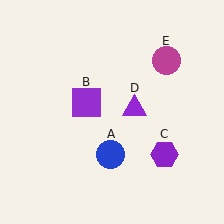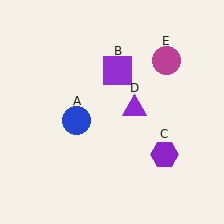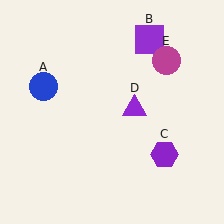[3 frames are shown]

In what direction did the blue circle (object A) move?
The blue circle (object A) moved up and to the left.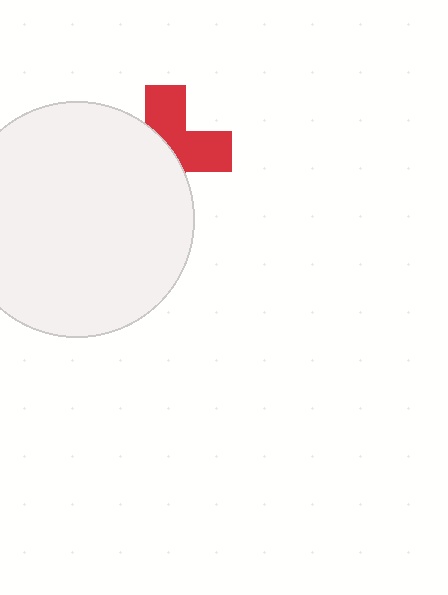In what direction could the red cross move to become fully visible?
The red cross could move right. That would shift it out from behind the white circle entirely.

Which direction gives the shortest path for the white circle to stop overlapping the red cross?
Moving left gives the shortest separation.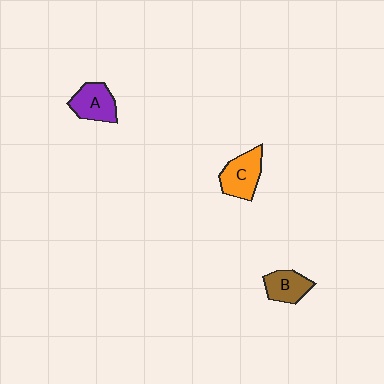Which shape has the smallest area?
Shape B (brown).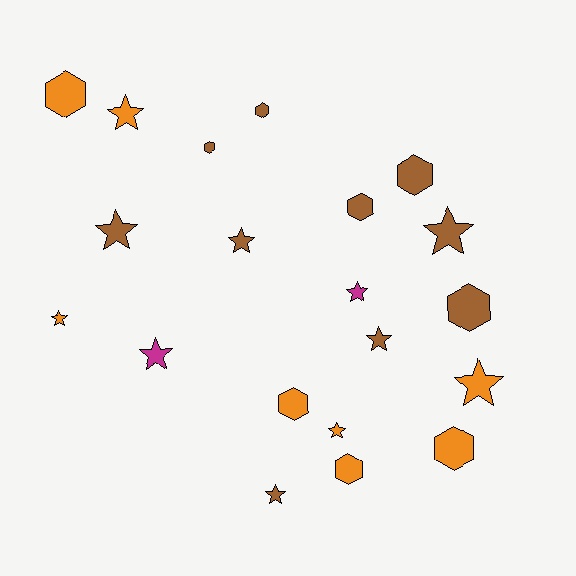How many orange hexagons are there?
There are 4 orange hexagons.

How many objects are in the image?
There are 20 objects.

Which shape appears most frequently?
Star, with 11 objects.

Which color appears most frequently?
Brown, with 10 objects.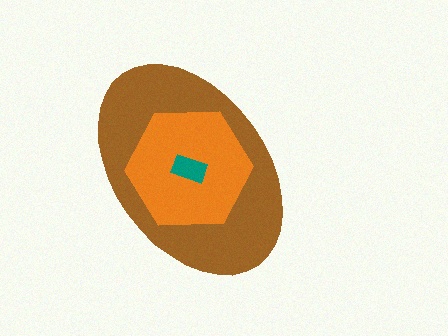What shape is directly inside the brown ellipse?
The orange hexagon.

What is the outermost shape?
The brown ellipse.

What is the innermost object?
The teal rectangle.